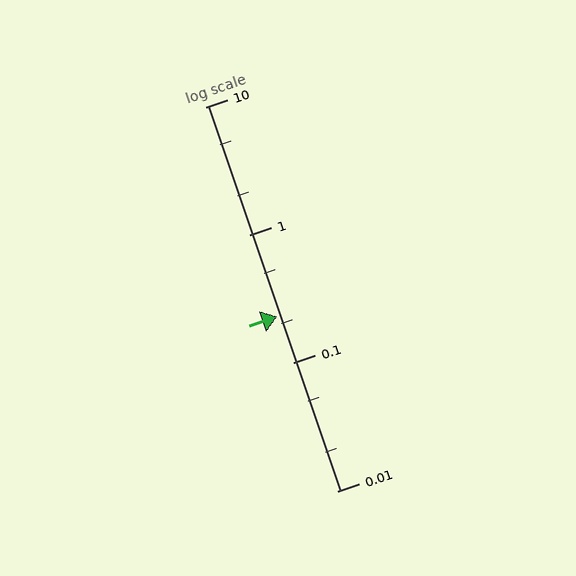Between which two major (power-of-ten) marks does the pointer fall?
The pointer is between 0.1 and 1.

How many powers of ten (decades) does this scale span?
The scale spans 3 decades, from 0.01 to 10.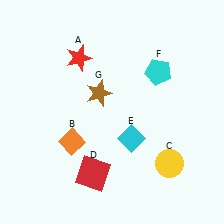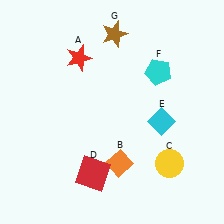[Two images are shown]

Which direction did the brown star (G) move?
The brown star (G) moved up.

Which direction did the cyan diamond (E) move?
The cyan diamond (E) moved right.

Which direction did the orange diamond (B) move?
The orange diamond (B) moved right.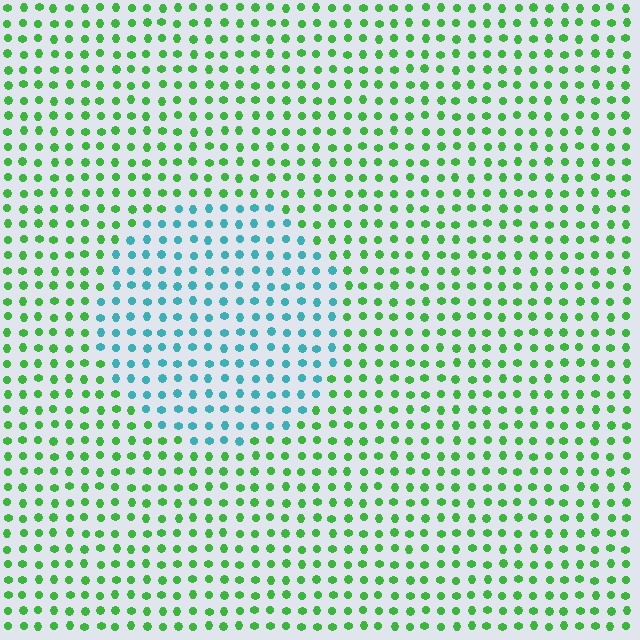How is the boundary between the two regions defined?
The boundary is defined purely by a slight shift in hue (about 62 degrees). Spacing, size, and orientation are identical on both sides.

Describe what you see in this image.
The image is filled with small green elements in a uniform arrangement. A circle-shaped region is visible where the elements are tinted to a slightly different hue, forming a subtle color boundary.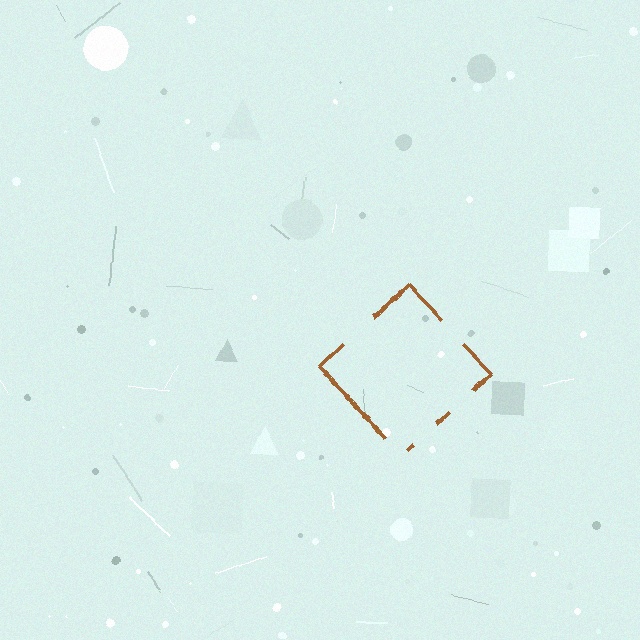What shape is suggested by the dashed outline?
The dashed outline suggests a diamond.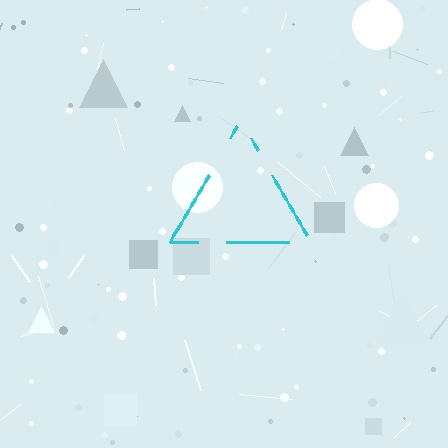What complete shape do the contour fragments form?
The contour fragments form a triangle.